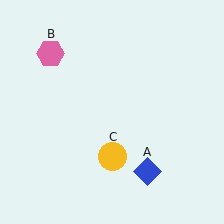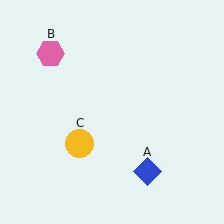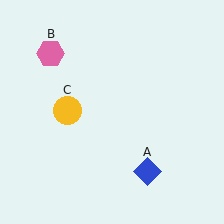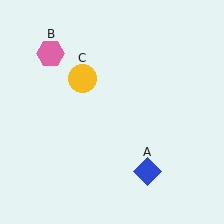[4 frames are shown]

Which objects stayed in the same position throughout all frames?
Blue diamond (object A) and pink hexagon (object B) remained stationary.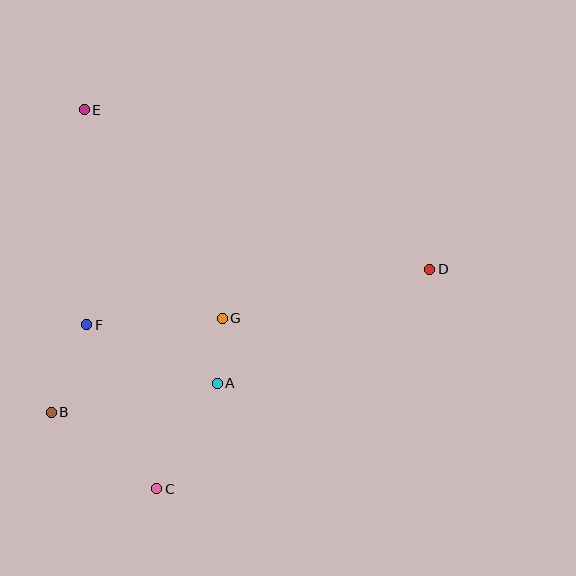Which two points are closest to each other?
Points A and G are closest to each other.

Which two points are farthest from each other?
Points B and D are farthest from each other.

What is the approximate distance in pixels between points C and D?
The distance between C and D is approximately 350 pixels.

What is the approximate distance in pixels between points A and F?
The distance between A and F is approximately 143 pixels.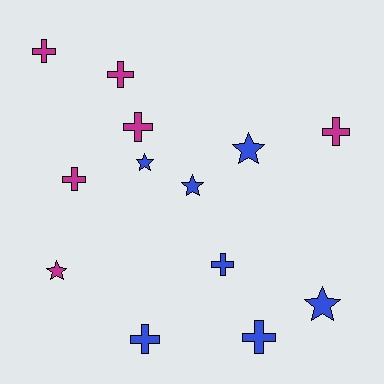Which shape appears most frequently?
Cross, with 8 objects.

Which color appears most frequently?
Blue, with 7 objects.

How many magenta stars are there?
There is 1 magenta star.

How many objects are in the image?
There are 13 objects.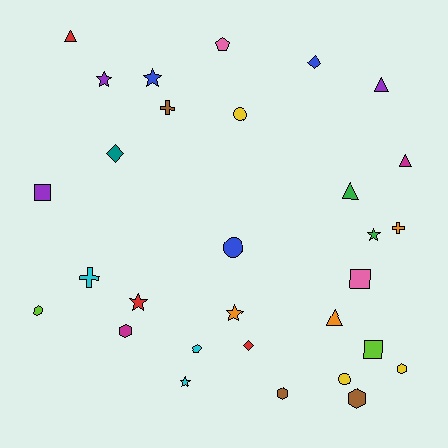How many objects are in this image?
There are 30 objects.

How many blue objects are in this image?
There are 3 blue objects.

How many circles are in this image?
There are 3 circles.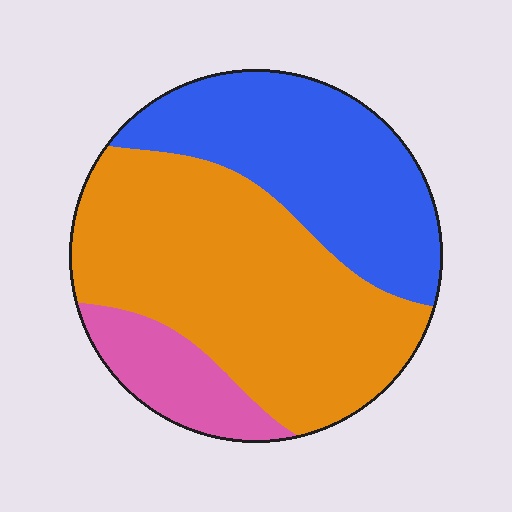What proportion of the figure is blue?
Blue takes up between a third and a half of the figure.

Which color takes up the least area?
Pink, at roughly 15%.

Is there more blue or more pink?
Blue.